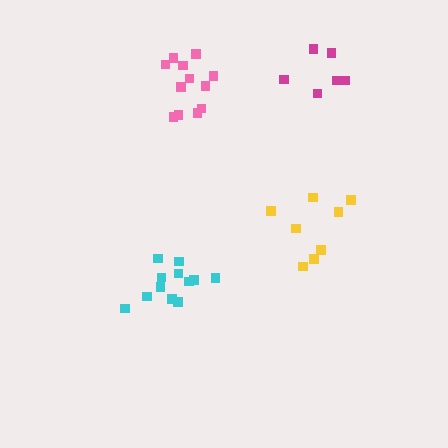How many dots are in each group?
Group 1: 12 dots, Group 2: 8 dots, Group 3: 6 dots, Group 4: 12 dots (38 total).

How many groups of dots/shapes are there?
There are 4 groups.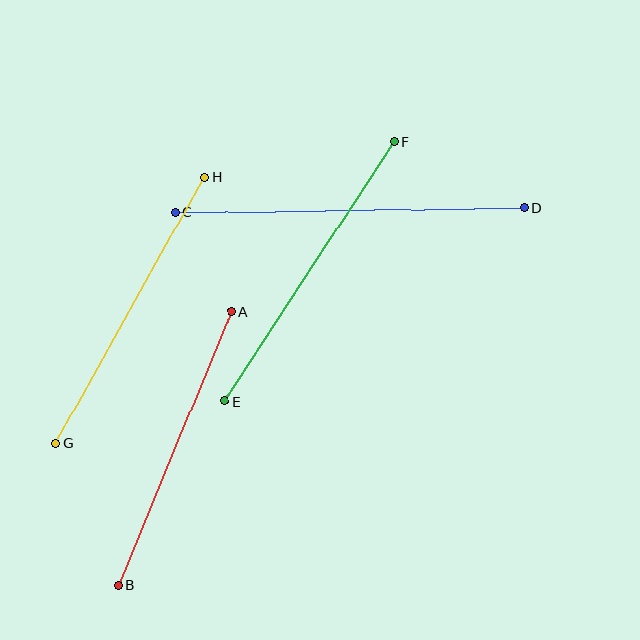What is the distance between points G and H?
The distance is approximately 304 pixels.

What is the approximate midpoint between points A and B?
The midpoint is at approximately (175, 448) pixels.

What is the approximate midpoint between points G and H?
The midpoint is at approximately (130, 310) pixels.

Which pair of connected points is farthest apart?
Points C and D are farthest apart.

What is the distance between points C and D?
The distance is approximately 349 pixels.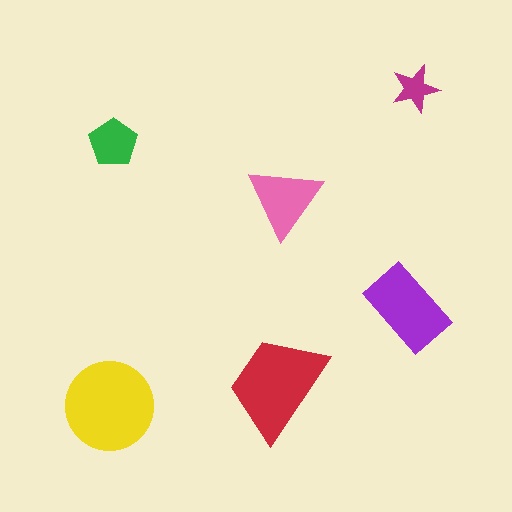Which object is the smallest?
The magenta star.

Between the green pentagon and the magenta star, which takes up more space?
The green pentagon.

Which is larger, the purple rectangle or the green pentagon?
The purple rectangle.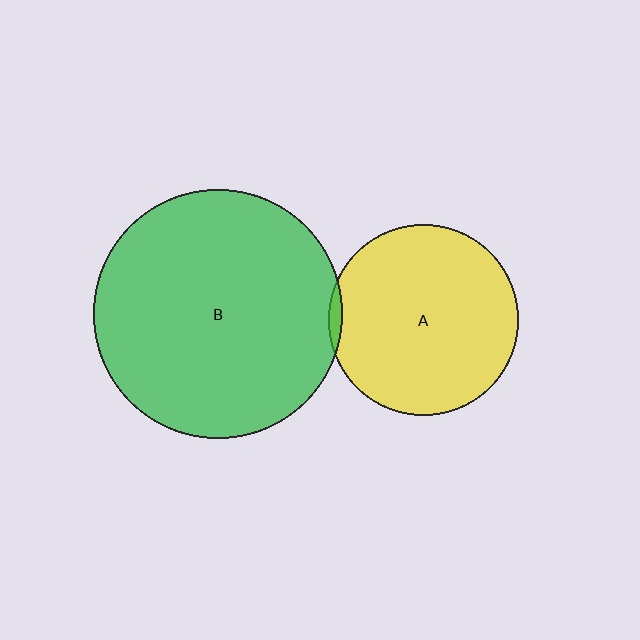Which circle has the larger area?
Circle B (green).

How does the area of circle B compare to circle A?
Approximately 1.7 times.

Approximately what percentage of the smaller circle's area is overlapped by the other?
Approximately 5%.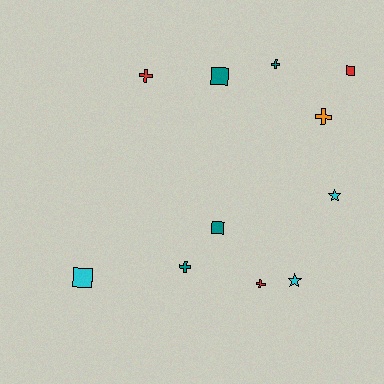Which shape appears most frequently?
Cross, with 5 objects.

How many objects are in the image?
There are 11 objects.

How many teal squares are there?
There are 2 teal squares.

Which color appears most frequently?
Teal, with 4 objects.